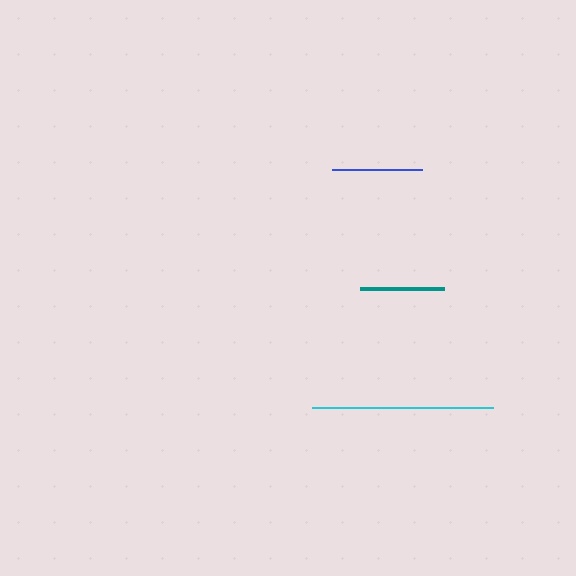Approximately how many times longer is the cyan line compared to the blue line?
The cyan line is approximately 2.0 times the length of the blue line.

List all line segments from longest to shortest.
From longest to shortest: cyan, blue, teal.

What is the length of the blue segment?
The blue segment is approximately 90 pixels long.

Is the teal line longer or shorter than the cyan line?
The cyan line is longer than the teal line.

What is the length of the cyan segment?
The cyan segment is approximately 181 pixels long.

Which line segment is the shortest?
The teal line is the shortest at approximately 85 pixels.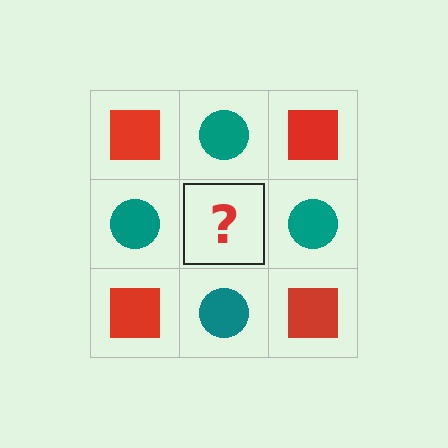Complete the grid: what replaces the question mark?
The question mark should be replaced with a red square.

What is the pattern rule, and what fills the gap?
The rule is that it alternates red square and teal circle in a checkerboard pattern. The gap should be filled with a red square.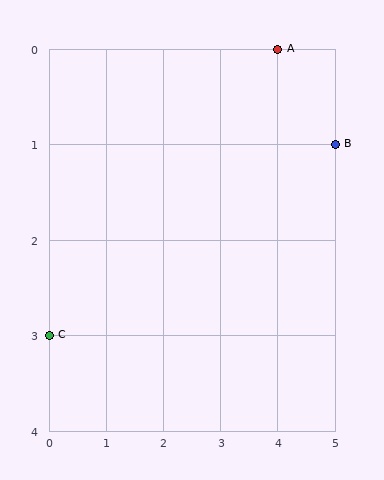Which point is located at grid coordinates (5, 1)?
Point B is at (5, 1).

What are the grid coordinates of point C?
Point C is at grid coordinates (0, 3).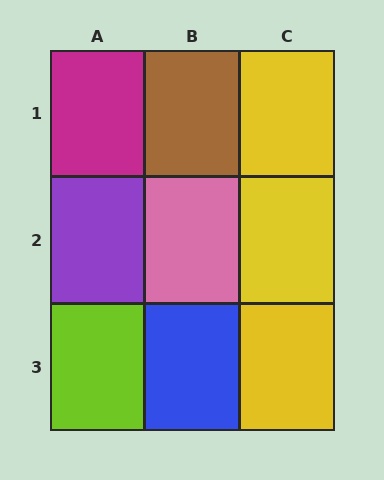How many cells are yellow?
3 cells are yellow.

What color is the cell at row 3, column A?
Lime.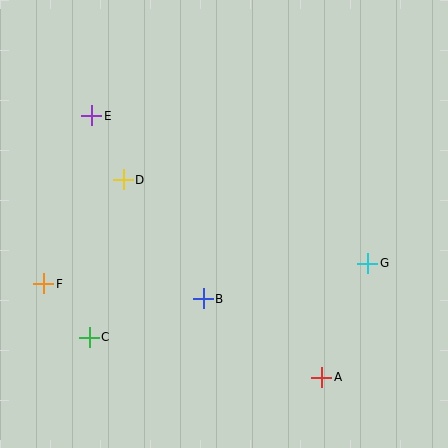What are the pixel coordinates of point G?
Point G is at (368, 263).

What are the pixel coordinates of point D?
Point D is at (123, 180).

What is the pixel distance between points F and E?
The distance between F and E is 175 pixels.